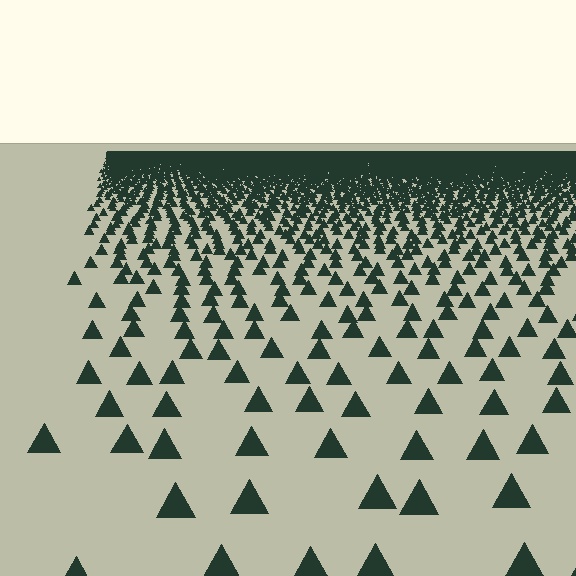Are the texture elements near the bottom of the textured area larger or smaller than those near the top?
Larger. Near the bottom, elements are closer to the viewer and appear at a bigger on-screen size.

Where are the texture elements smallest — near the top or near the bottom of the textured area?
Near the top.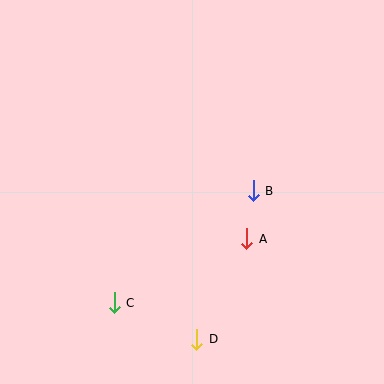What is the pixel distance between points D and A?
The distance between D and A is 112 pixels.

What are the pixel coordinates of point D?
Point D is at (197, 339).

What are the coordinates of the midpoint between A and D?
The midpoint between A and D is at (222, 289).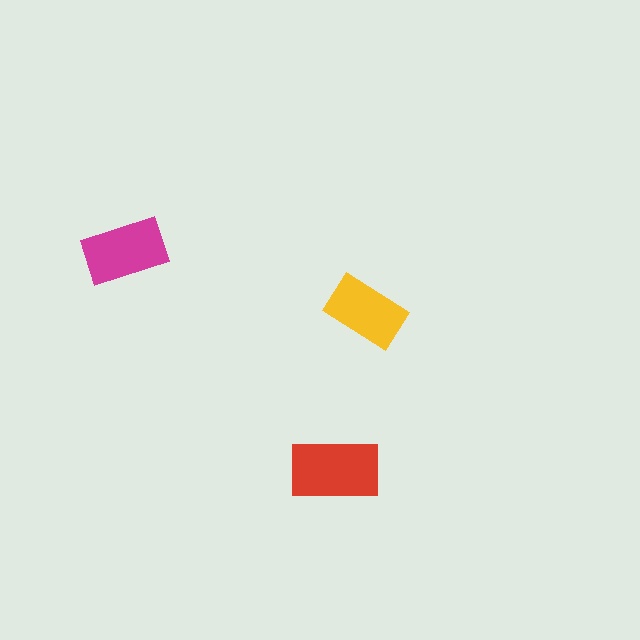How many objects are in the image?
There are 3 objects in the image.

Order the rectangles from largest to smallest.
the red one, the magenta one, the yellow one.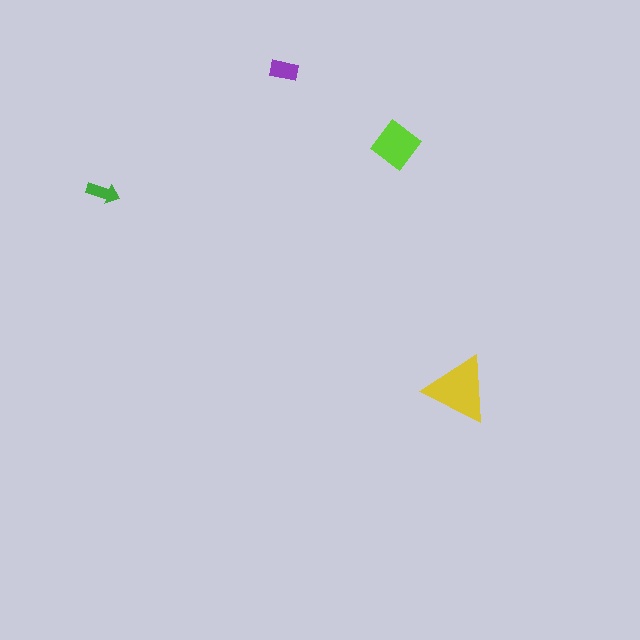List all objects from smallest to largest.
The green arrow, the purple rectangle, the lime diamond, the yellow triangle.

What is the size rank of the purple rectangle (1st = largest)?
3rd.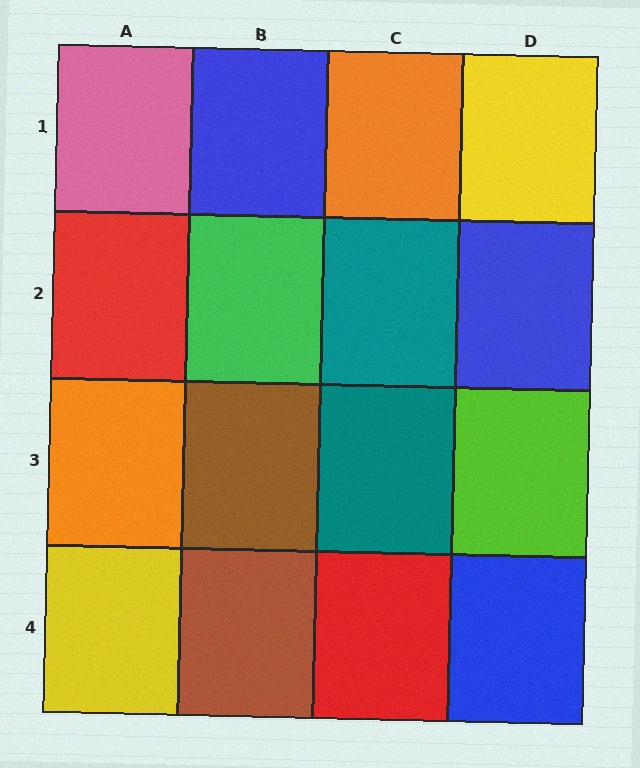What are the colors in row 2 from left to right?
Red, green, teal, blue.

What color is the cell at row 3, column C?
Teal.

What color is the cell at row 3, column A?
Orange.